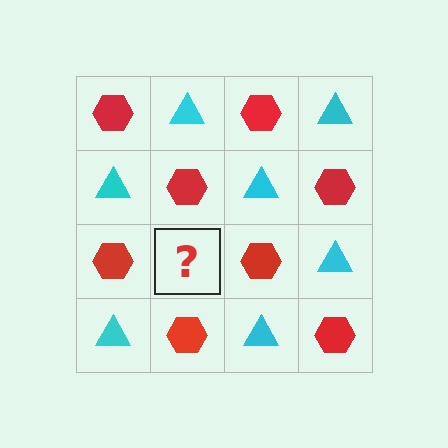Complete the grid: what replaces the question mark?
The question mark should be replaced with a cyan triangle.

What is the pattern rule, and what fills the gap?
The rule is that it alternates red hexagon and cyan triangle in a checkerboard pattern. The gap should be filled with a cyan triangle.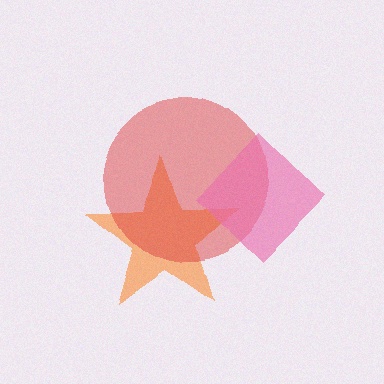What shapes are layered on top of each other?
The layered shapes are: an orange star, a red circle, a pink diamond.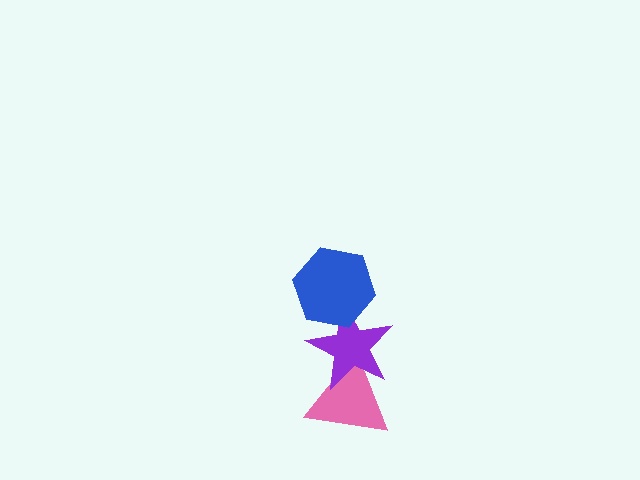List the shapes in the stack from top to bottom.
From top to bottom: the blue hexagon, the purple star, the pink triangle.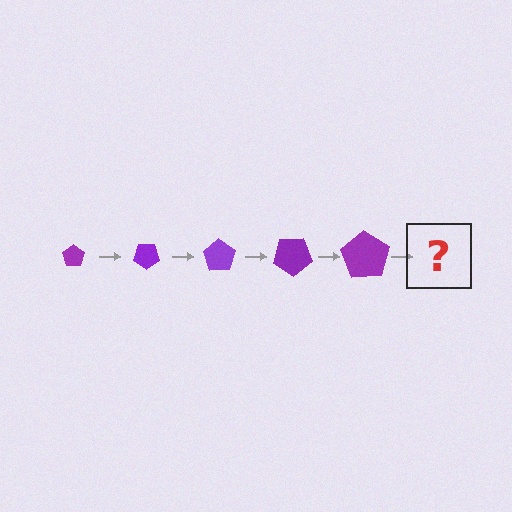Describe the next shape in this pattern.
It should be a pentagon, larger than the previous one and rotated 175 degrees from the start.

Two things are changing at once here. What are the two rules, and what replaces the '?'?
The two rules are that the pentagon grows larger each step and it rotates 35 degrees each step. The '?' should be a pentagon, larger than the previous one and rotated 175 degrees from the start.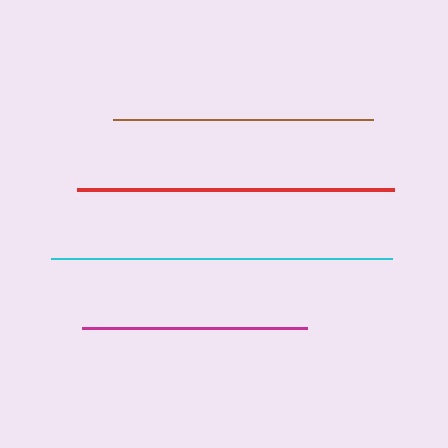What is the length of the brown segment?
The brown segment is approximately 260 pixels long.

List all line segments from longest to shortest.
From longest to shortest: cyan, red, brown, magenta.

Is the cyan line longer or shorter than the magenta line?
The cyan line is longer than the magenta line.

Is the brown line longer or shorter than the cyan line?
The cyan line is longer than the brown line.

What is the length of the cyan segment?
The cyan segment is approximately 341 pixels long.